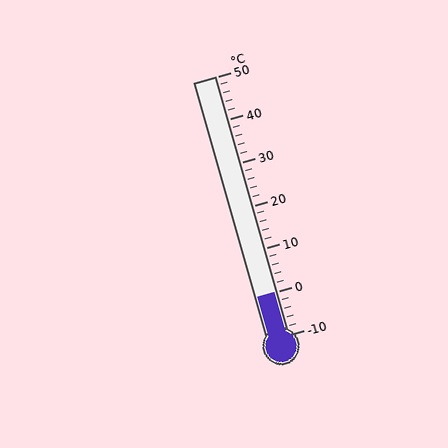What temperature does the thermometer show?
The thermometer shows approximately 0°C.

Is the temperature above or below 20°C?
The temperature is below 20°C.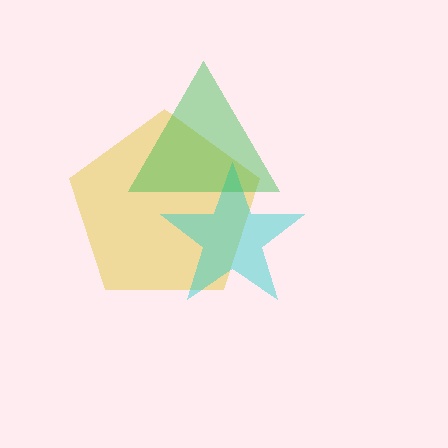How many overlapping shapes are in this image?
There are 3 overlapping shapes in the image.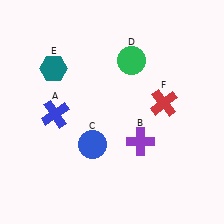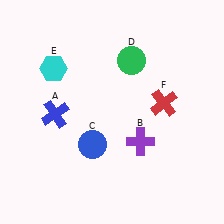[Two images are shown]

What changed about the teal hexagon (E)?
In Image 1, E is teal. In Image 2, it changed to cyan.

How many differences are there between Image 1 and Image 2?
There is 1 difference between the two images.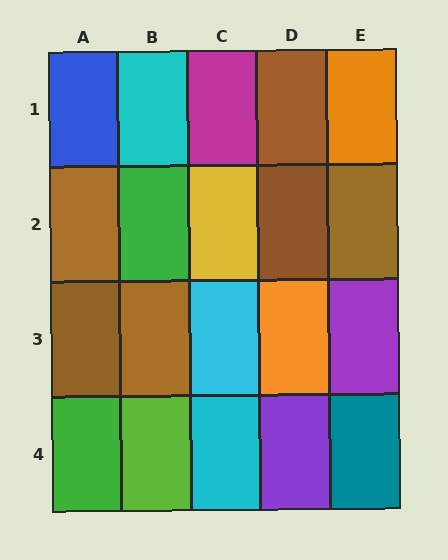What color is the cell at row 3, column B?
Brown.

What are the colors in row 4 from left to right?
Green, lime, cyan, purple, teal.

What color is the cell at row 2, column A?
Brown.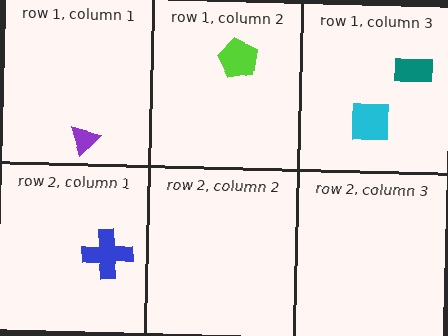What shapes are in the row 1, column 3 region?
The cyan square, the teal rectangle.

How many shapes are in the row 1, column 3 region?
2.